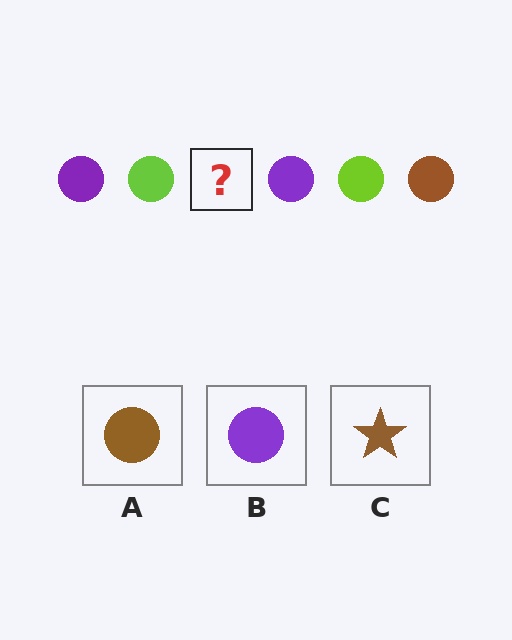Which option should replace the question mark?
Option A.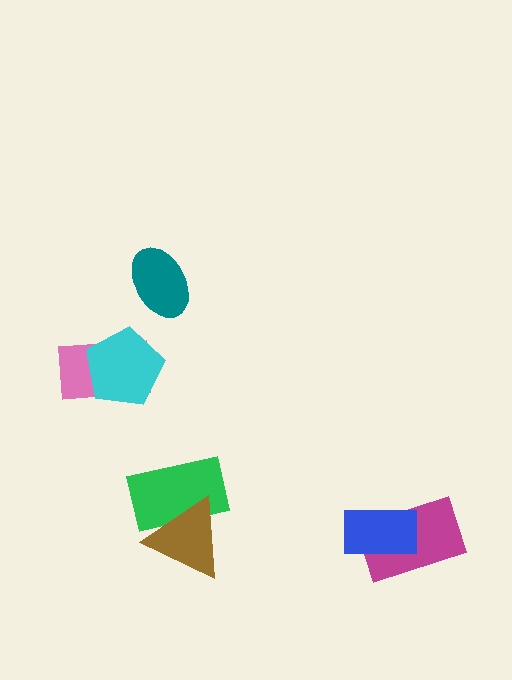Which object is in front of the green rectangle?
The brown triangle is in front of the green rectangle.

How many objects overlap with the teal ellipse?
0 objects overlap with the teal ellipse.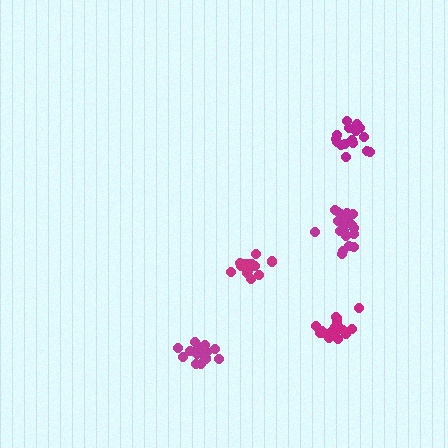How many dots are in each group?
Group 1: 15 dots, Group 2: 20 dots, Group 3: 16 dots, Group 4: 19 dots, Group 5: 15 dots (85 total).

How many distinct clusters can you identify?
There are 5 distinct clusters.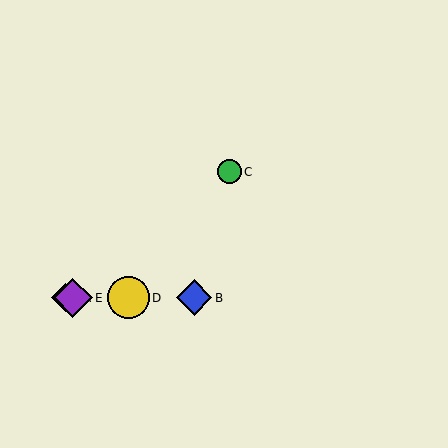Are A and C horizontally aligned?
No, A is at y≈298 and C is at y≈172.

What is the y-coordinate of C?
Object C is at y≈172.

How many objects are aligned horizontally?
4 objects (A, B, D, E) are aligned horizontally.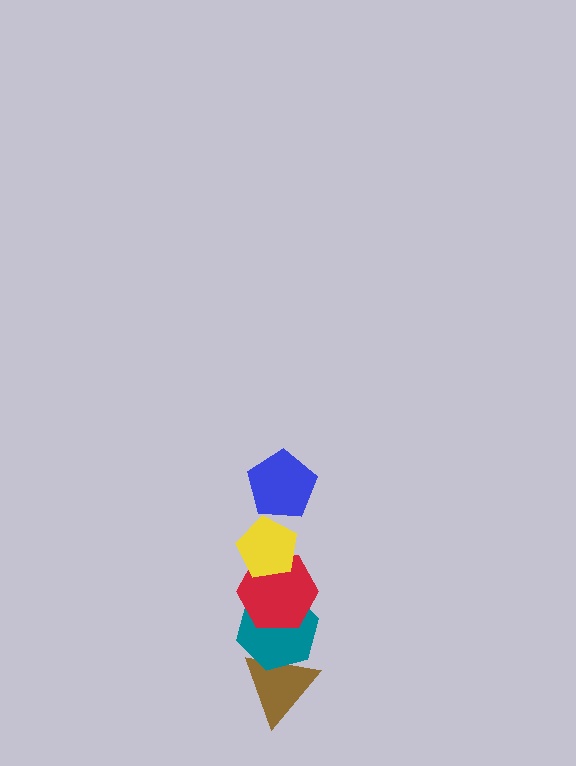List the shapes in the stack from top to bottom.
From top to bottom: the blue pentagon, the yellow pentagon, the red hexagon, the teal hexagon, the brown triangle.